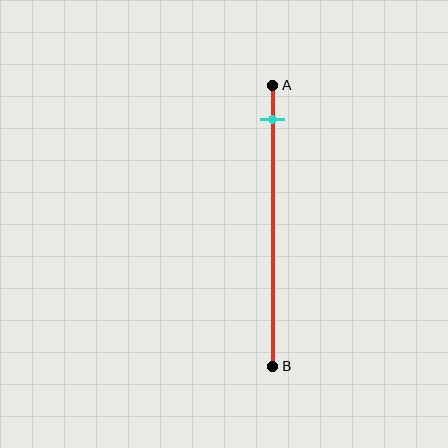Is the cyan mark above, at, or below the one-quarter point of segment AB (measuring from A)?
The cyan mark is above the one-quarter point of segment AB.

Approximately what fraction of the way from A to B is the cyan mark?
The cyan mark is approximately 10% of the way from A to B.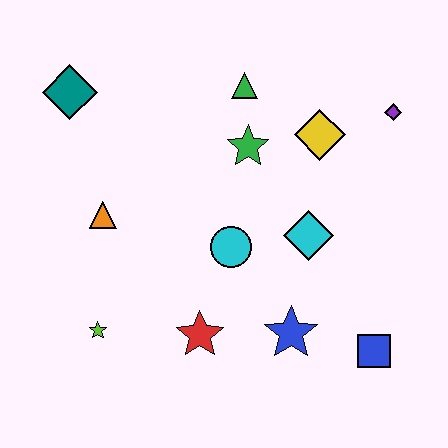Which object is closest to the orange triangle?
The lime star is closest to the orange triangle.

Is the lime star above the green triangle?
No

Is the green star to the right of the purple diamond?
No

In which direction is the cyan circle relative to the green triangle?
The cyan circle is below the green triangle.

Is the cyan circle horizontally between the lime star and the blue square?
Yes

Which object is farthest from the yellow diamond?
The lime star is farthest from the yellow diamond.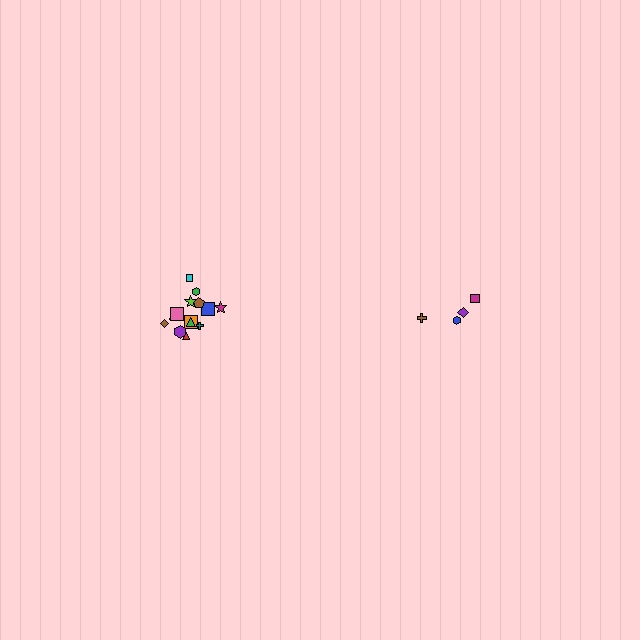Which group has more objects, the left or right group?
The left group.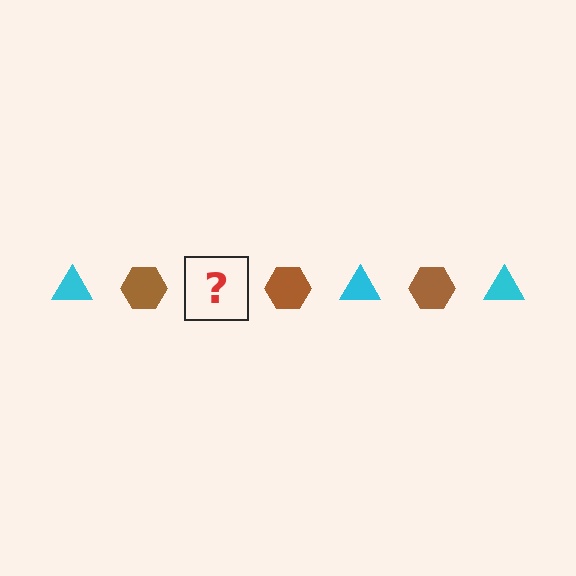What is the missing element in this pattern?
The missing element is a cyan triangle.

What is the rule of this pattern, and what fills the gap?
The rule is that the pattern alternates between cyan triangle and brown hexagon. The gap should be filled with a cyan triangle.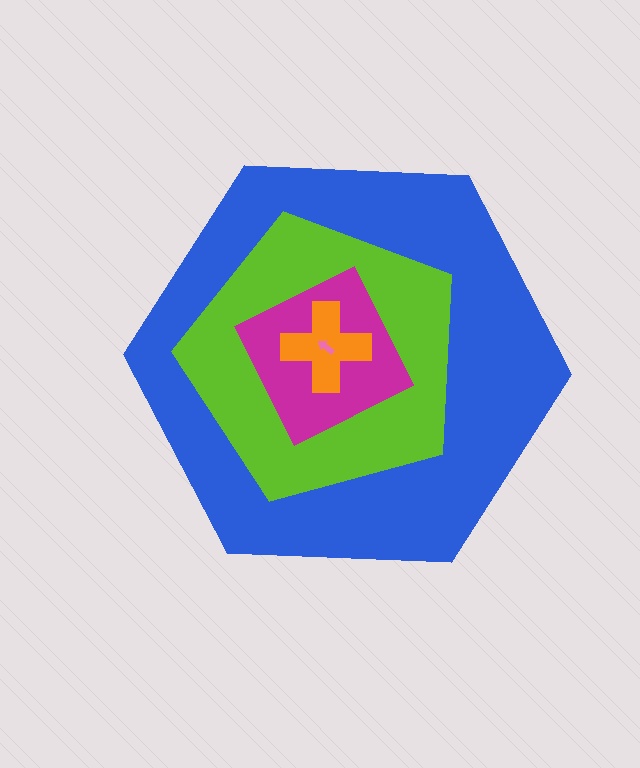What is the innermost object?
The pink arrow.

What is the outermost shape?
The blue hexagon.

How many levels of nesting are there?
5.